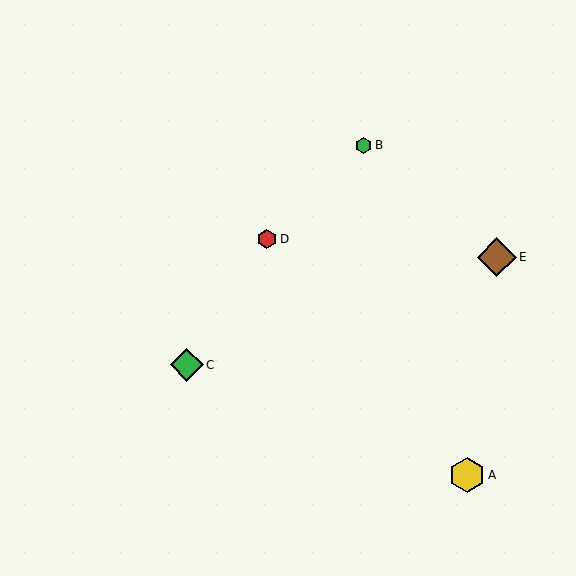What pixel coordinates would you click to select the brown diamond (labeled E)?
Click at (497, 257) to select the brown diamond E.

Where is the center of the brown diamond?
The center of the brown diamond is at (497, 257).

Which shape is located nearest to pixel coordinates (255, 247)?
The red hexagon (labeled D) at (267, 239) is nearest to that location.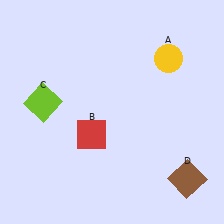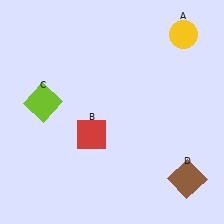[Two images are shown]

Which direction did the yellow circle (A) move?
The yellow circle (A) moved up.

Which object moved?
The yellow circle (A) moved up.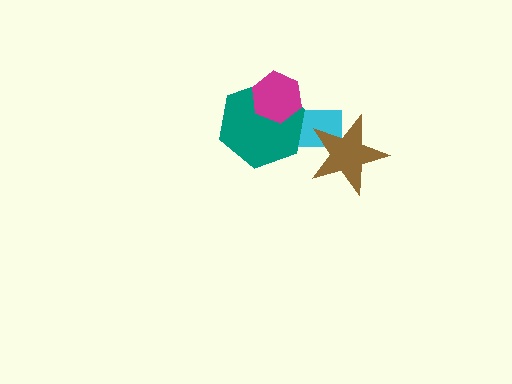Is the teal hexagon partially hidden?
Yes, it is partially covered by another shape.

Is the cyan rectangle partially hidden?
Yes, it is partially covered by another shape.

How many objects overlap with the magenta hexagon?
2 objects overlap with the magenta hexagon.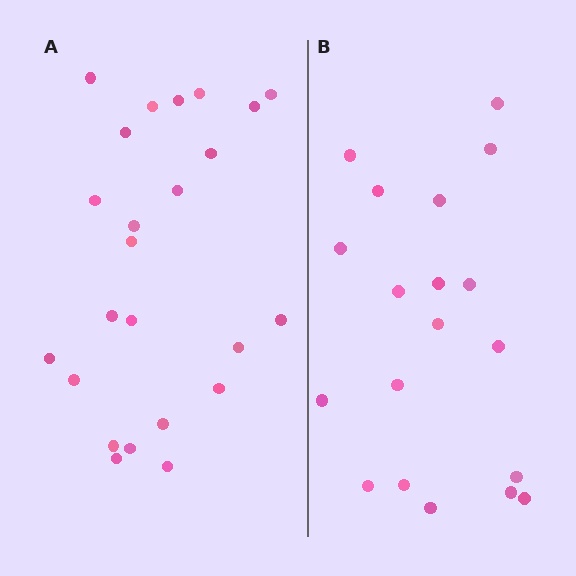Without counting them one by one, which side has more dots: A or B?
Region A (the left region) has more dots.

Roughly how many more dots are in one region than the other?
Region A has about 5 more dots than region B.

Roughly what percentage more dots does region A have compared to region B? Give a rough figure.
About 25% more.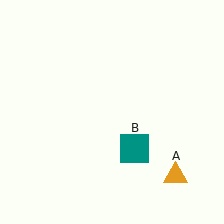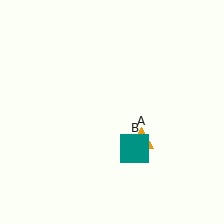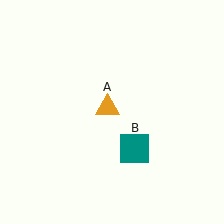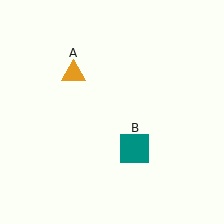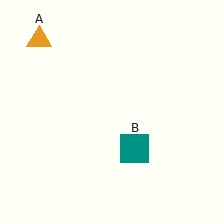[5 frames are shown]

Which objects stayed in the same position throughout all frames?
Teal square (object B) remained stationary.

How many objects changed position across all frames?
1 object changed position: orange triangle (object A).